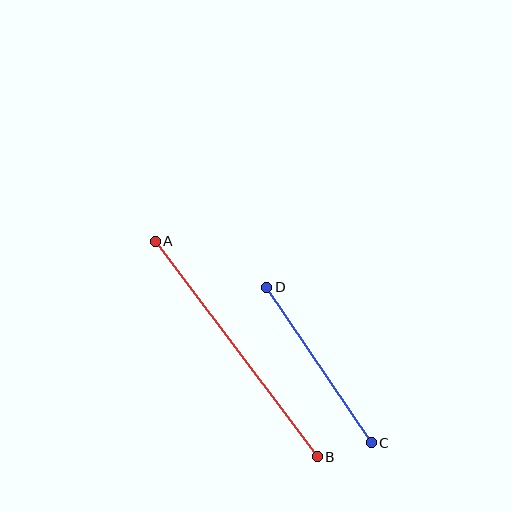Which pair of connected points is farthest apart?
Points A and B are farthest apart.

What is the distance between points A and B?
The distance is approximately 269 pixels.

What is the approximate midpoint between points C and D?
The midpoint is at approximately (319, 365) pixels.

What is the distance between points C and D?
The distance is approximately 188 pixels.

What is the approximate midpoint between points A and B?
The midpoint is at approximately (236, 349) pixels.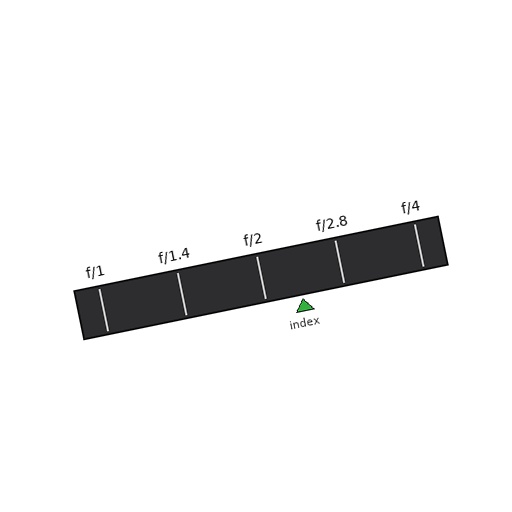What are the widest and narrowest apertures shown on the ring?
The widest aperture shown is f/1 and the narrowest is f/4.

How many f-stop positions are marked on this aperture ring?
There are 5 f-stop positions marked.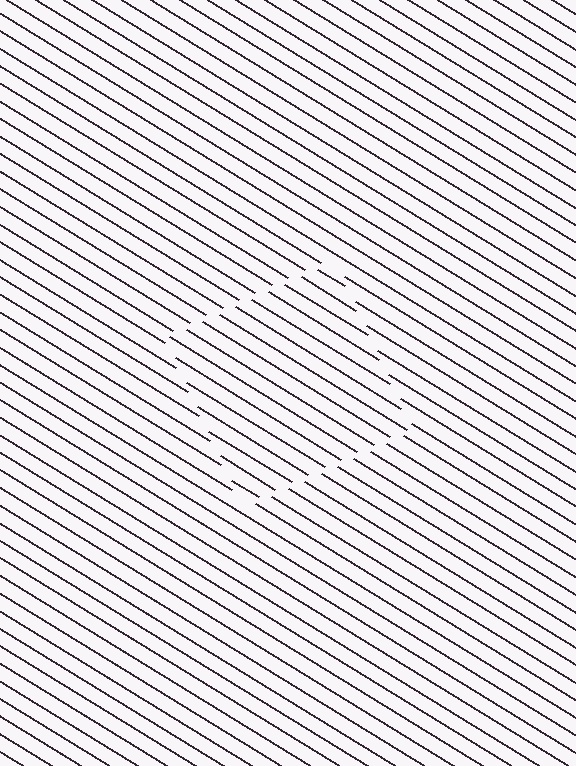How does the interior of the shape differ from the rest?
The interior of the shape contains the same grating, shifted by half a period — the contour is defined by the phase discontinuity where line-ends from the inner and outer gratings abut.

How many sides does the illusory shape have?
4 sides — the line-ends trace a square.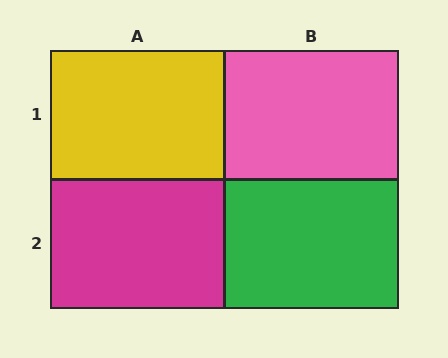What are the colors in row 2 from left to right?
Magenta, green.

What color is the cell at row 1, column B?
Pink.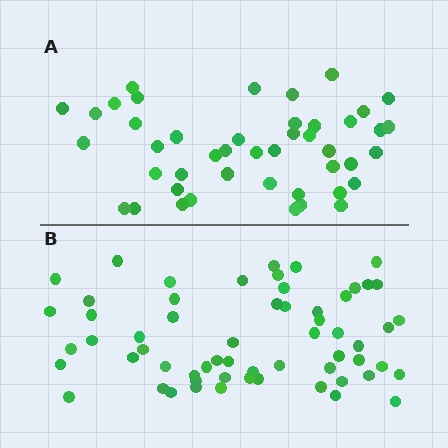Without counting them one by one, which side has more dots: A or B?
Region B (the bottom region) has more dots.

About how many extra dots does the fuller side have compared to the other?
Region B has approximately 15 more dots than region A.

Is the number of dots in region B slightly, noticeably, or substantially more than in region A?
Region B has noticeably more, but not dramatically so. The ratio is roughly 1.3 to 1.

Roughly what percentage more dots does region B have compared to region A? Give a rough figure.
About 35% more.